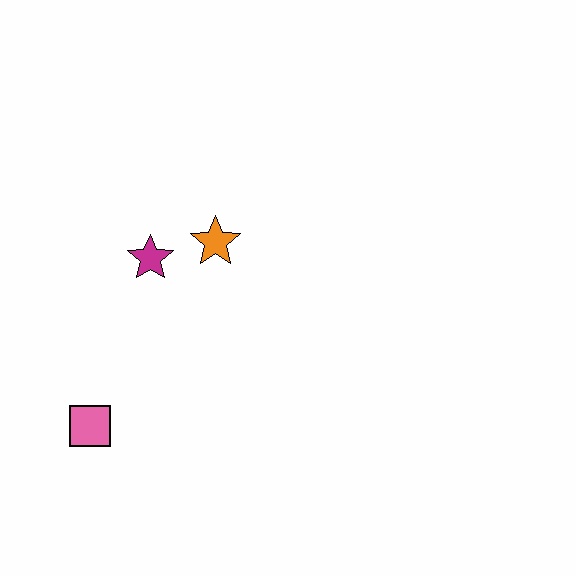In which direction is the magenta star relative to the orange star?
The magenta star is to the left of the orange star.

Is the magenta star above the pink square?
Yes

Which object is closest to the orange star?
The magenta star is closest to the orange star.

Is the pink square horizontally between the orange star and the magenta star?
No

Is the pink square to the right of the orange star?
No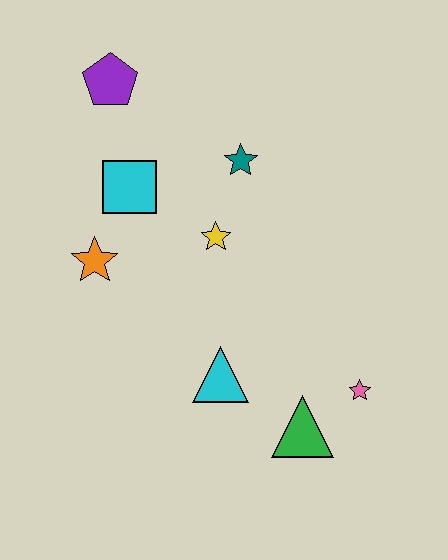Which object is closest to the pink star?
The green triangle is closest to the pink star.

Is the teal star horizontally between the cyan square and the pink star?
Yes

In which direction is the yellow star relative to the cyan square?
The yellow star is to the right of the cyan square.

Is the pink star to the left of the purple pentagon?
No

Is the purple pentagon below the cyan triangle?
No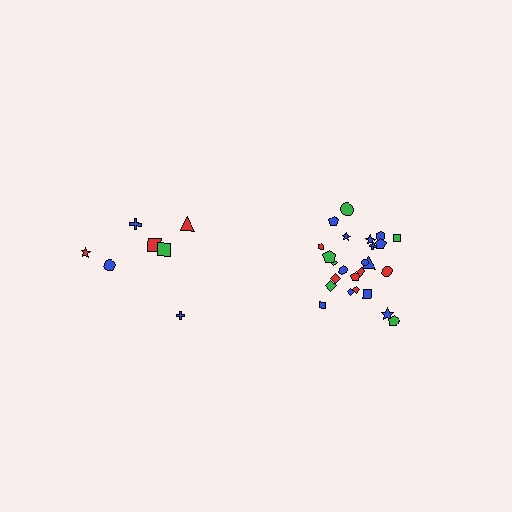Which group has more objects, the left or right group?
The right group.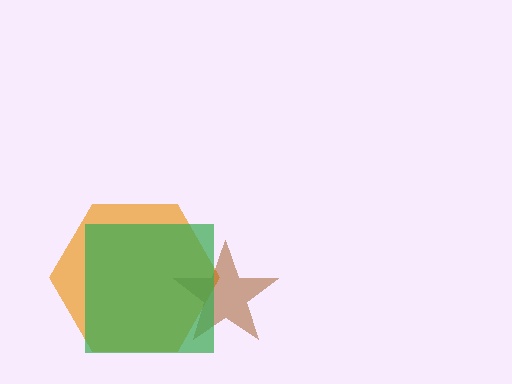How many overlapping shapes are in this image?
There are 3 overlapping shapes in the image.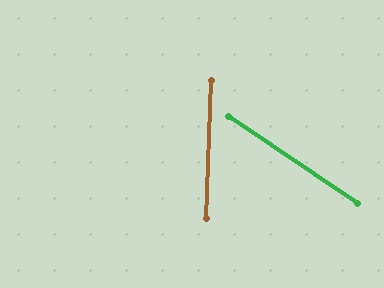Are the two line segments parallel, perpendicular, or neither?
Neither parallel nor perpendicular — they differ by about 58°.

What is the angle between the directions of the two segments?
Approximately 58 degrees.